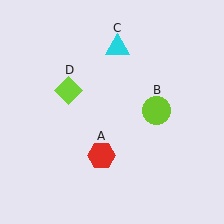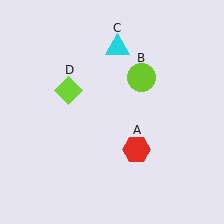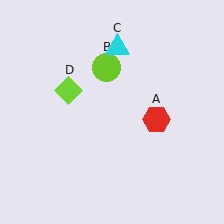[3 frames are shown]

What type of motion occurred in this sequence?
The red hexagon (object A), lime circle (object B) rotated counterclockwise around the center of the scene.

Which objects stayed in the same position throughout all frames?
Cyan triangle (object C) and lime diamond (object D) remained stationary.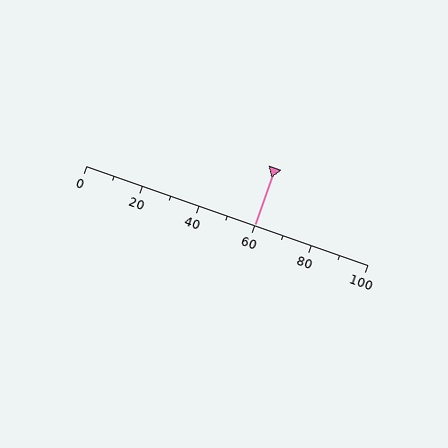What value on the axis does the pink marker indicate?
The marker indicates approximately 60.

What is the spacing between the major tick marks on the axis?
The major ticks are spaced 20 apart.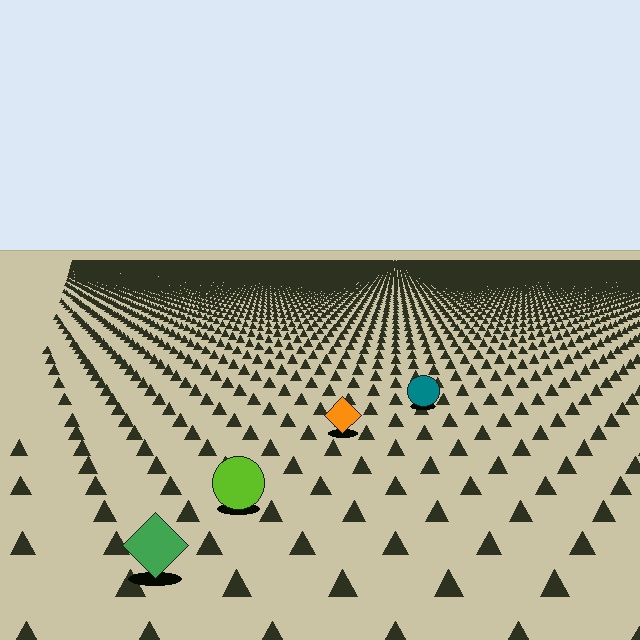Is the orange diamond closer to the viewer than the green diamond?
No. The green diamond is closer — you can tell from the texture gradient: the ground texture is coarser near it.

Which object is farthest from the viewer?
The teal circle is farthest from the viewer. It appears smaller and the ground texture around it is denser.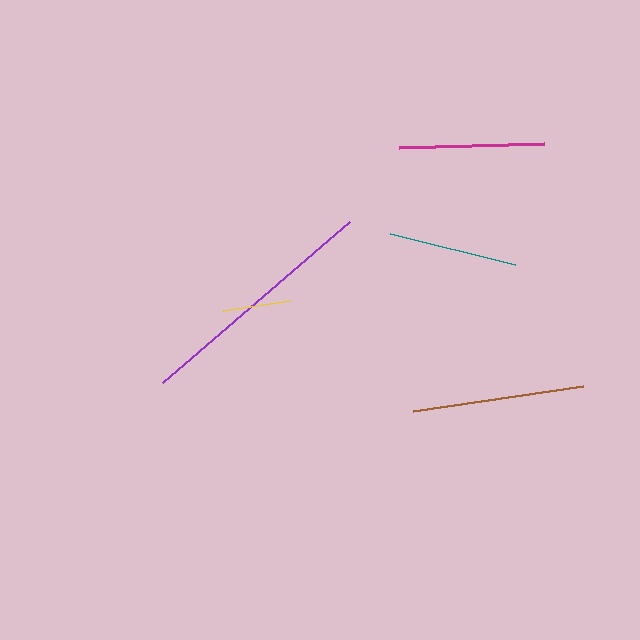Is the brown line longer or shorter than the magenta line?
The brown line is longer than the magenta line.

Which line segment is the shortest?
The yellow line is the shortest at approximately 68 pixels.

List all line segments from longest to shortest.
From longest to shortest: purple, brown, magenta, teal, yellow.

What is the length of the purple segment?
The purple segment is approximately 247 pixels long.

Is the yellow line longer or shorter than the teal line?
The teal line is longer than the yellow line.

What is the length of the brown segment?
The brown segment is approximately 172 pixels long.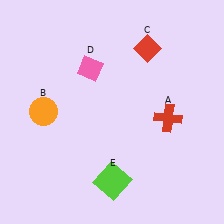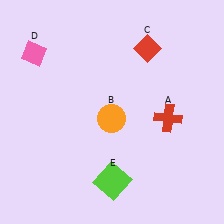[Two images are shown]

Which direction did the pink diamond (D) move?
The pink diamond (D) moved left.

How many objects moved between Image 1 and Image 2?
2 objects moved between the two images.